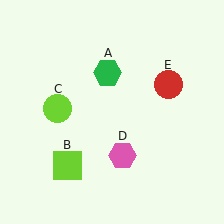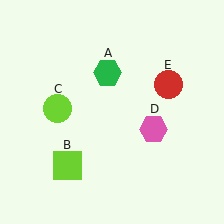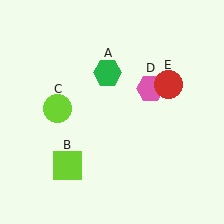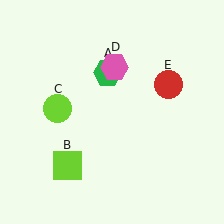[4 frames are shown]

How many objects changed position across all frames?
1 object changed position: pink hexagon (object D).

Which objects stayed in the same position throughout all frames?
Green hexagon (object A) and lime square (object B) and lime circle (object C) and red circle (object E) remained stationary.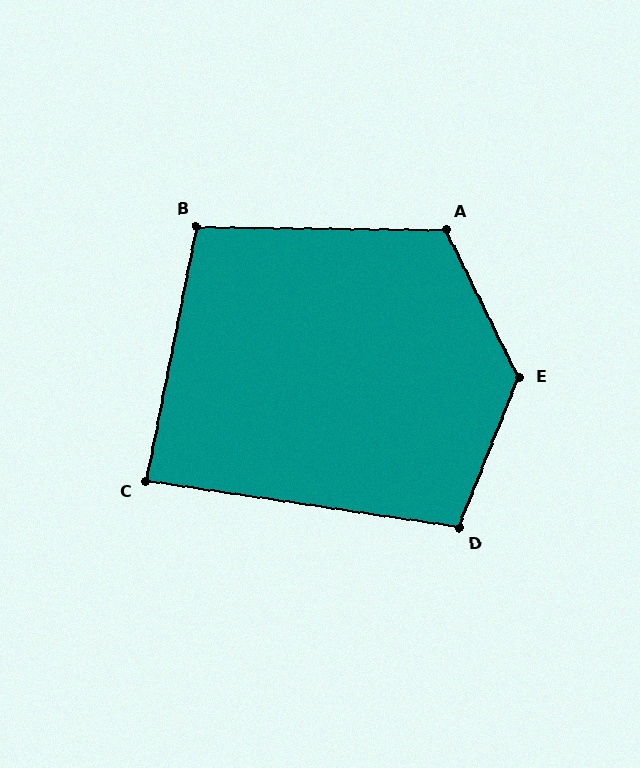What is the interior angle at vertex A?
Approximately 117 degrees (obtuse).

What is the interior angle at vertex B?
Approximately 101 degrees (obtuse).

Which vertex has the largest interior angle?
E, at approximately 132 degrees.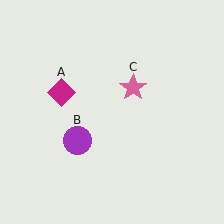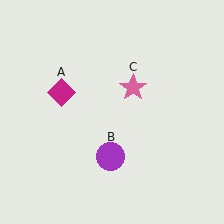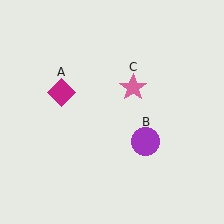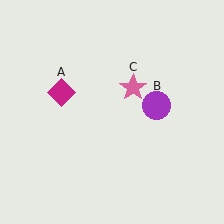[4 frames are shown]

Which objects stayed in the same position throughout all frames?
Magenta diamond (object A) and pink star (object C) remained stationary.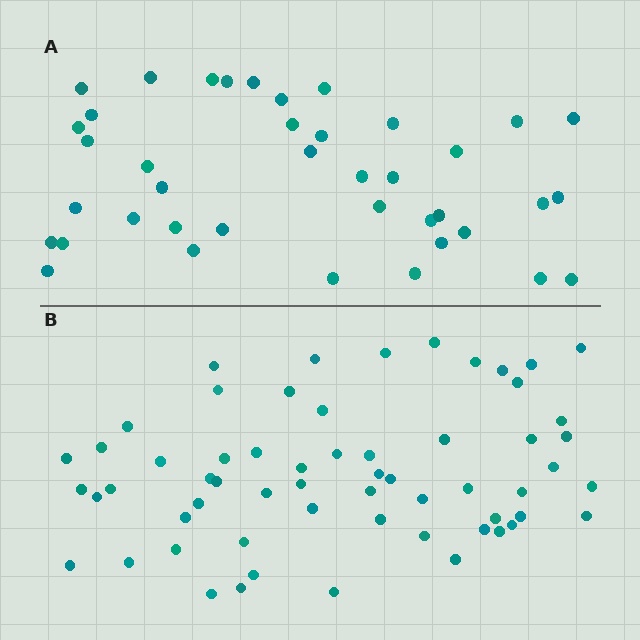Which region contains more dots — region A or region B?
Region B (the bottom region) has more dots.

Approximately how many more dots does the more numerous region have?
Region B has approximately 20 more dots than region A.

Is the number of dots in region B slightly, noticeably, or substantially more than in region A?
Region B has substantially more. The ratio is roughly 1.5 to 1.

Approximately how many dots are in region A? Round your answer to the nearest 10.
About 40 dots.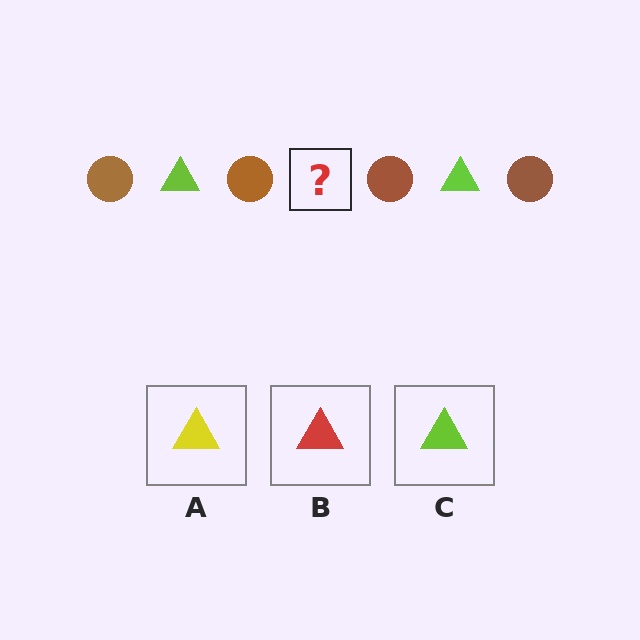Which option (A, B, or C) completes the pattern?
C.